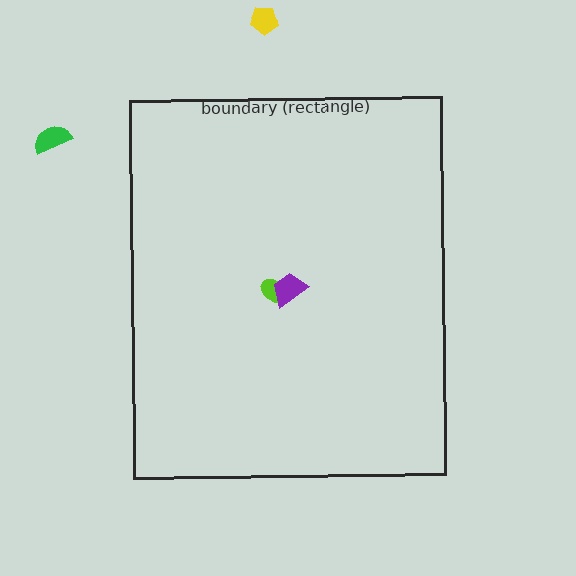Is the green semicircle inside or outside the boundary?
Outside.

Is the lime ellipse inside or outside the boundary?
Inside.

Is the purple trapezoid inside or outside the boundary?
Inside.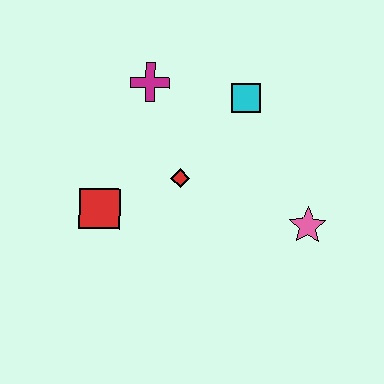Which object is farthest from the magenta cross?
The pink star is farthest from the magenta cross.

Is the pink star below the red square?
Yes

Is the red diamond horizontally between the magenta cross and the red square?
No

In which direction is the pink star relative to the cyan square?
The pink star is below the cyan square.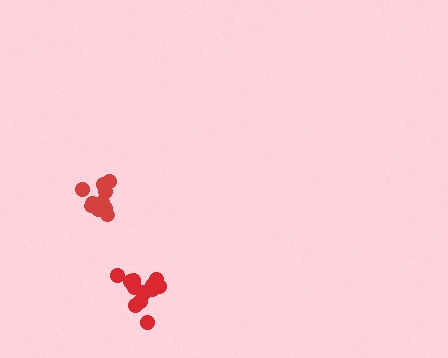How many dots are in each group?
Group 1: 13 dots, Group 2: 10 dots (23 total).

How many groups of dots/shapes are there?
There are 2 groups.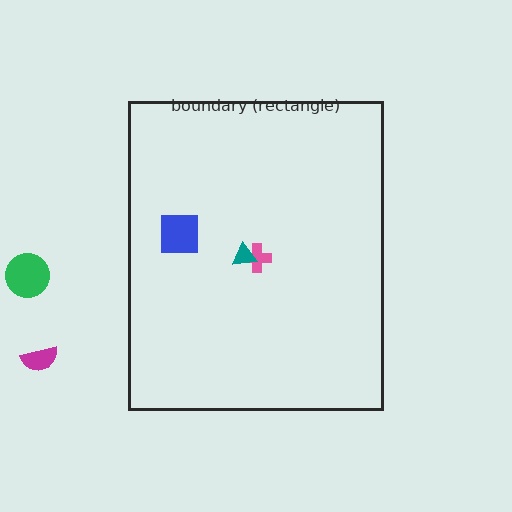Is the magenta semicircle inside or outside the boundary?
Outside.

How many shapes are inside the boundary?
3 inside, 2 outside.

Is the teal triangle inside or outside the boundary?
Inside.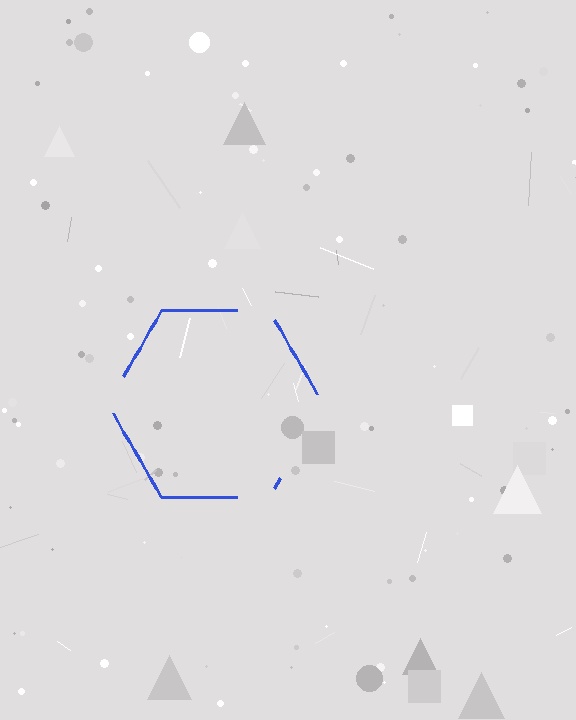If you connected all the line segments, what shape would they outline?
They would outline a hexagon.